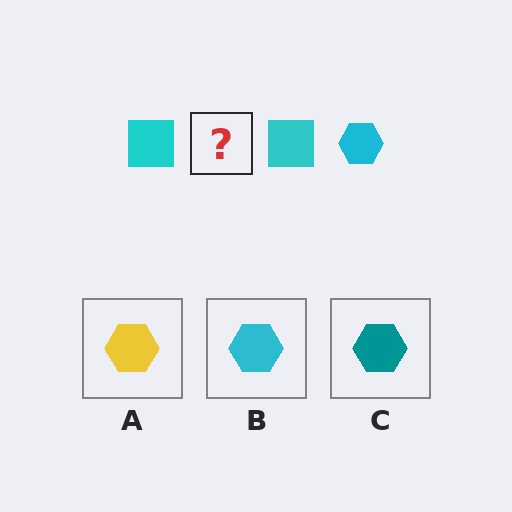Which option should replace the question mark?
Option B.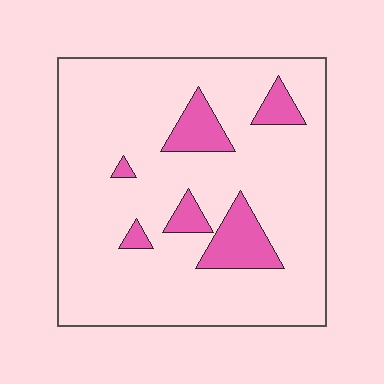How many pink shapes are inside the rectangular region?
6.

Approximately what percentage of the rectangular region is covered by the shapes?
Approximately 15%.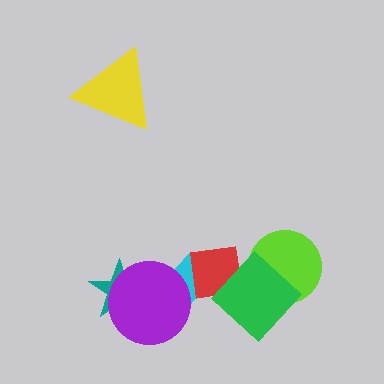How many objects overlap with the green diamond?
2 objects overlap with the green diamond.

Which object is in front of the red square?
The green diamond is in front of the red square.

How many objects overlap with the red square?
2 objects overlap with the red square.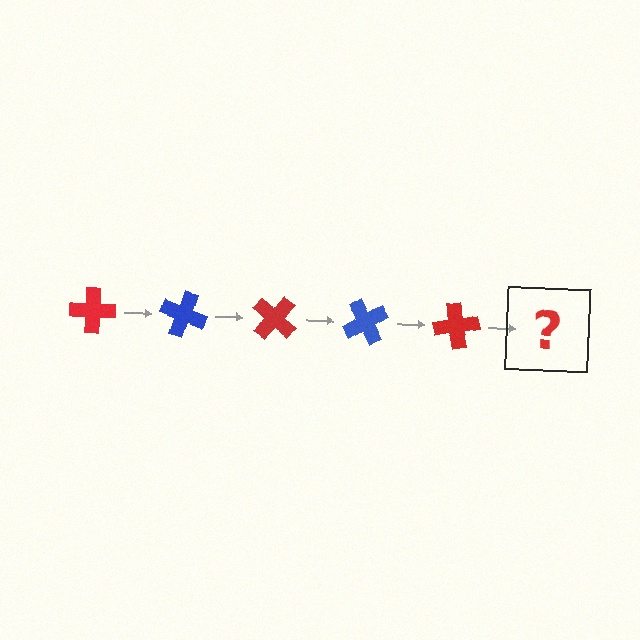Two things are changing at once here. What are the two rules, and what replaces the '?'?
The two rules are that it rotates 20 degrees each step and the color cycles through red and blue. The '?' should be a blue cross, rotated 100 degrees from the start.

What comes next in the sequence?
The next element should be a blue cross, rotated 100 degrees from the start.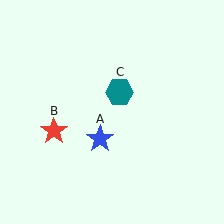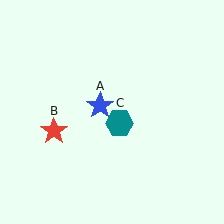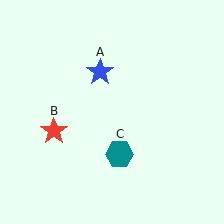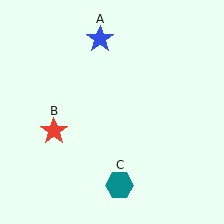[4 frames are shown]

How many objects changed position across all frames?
2 objects changed position: blue star (object A), teal hexagon (object C).